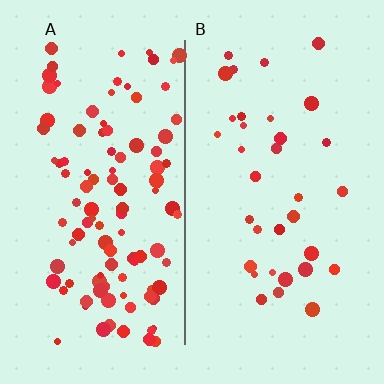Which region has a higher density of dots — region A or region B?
A (the left).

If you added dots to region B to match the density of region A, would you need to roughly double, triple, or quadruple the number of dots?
Approximately triple.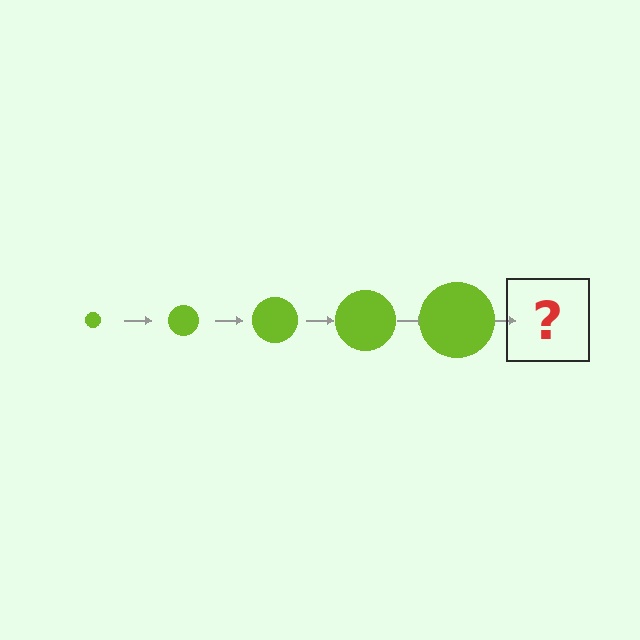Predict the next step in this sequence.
The next step is a lime circle, larger than the previous one.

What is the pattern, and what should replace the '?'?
The pattern is that the circle gets progressively larger each step. The '?' should be a lime circle, larger than the previous one.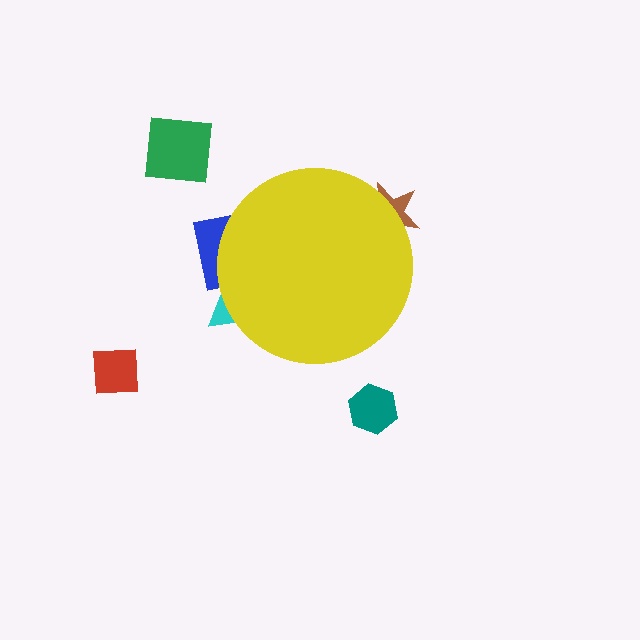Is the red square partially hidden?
No, the red square is fully visible.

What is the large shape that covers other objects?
A yellow circle.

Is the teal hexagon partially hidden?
No, the teal hexagon is fully visible.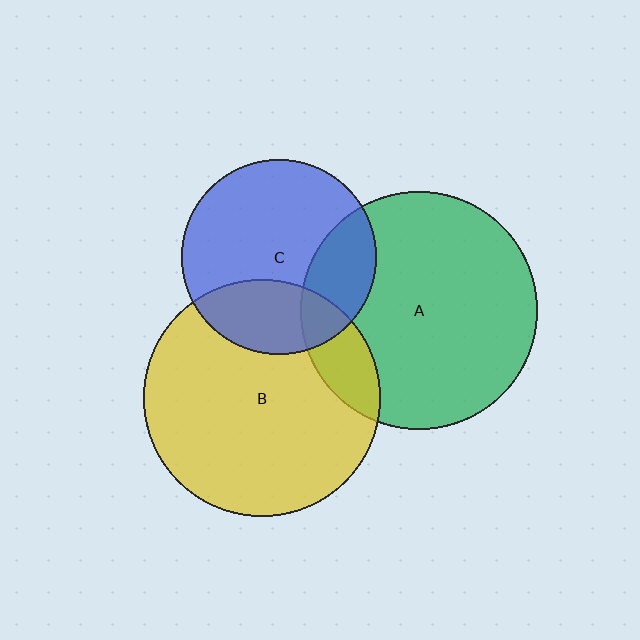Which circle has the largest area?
Circle B (yellow).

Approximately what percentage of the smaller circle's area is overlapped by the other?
Approximately 25%.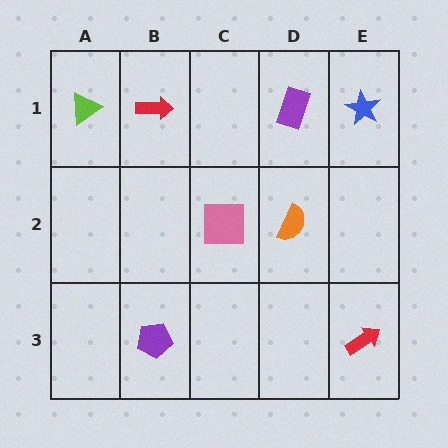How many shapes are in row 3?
2 shapes.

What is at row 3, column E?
A red arrow.